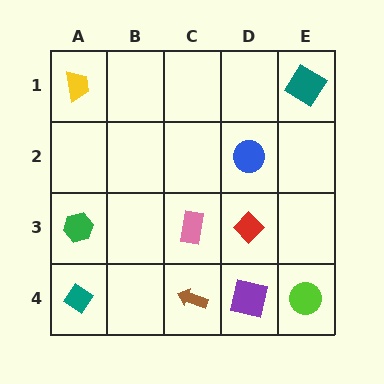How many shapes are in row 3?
3 shapes.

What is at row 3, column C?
A pink rectangle.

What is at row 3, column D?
A red diamond.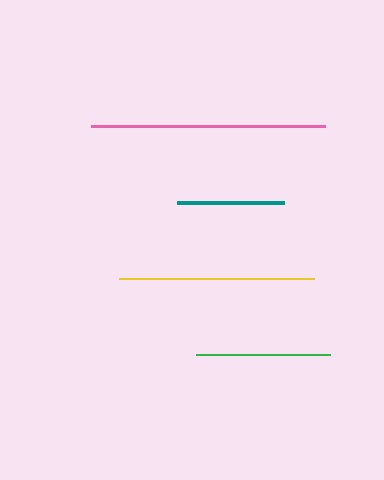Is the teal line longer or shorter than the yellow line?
The yellow line is longer than the teal line.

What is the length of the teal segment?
The teal segment is approximately 107 pixels long.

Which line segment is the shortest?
The teal line is the shortest at approximately 107 pixels.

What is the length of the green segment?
The green segment is approximately 134 pixels long.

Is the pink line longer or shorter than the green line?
The pink line is longer than the green line.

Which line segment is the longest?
The pink line is the longest at approximately 233 pixels.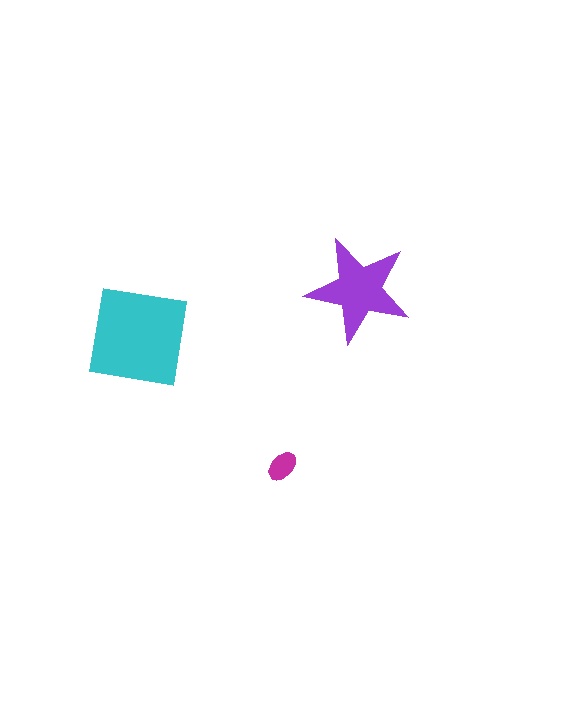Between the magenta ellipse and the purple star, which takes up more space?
The purple star.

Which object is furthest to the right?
The purple star is rightmost.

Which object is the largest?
The cyan square.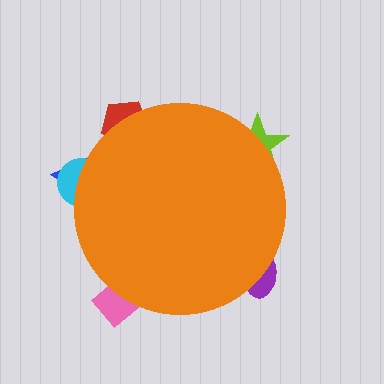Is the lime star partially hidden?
Yes, the lime star is partially hidden behind the orange circle.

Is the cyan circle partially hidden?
Yes, the cyan circle is partially hidden behind the orange circle.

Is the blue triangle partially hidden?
Yes, the blue triangle is partially hidden behind the orange circle.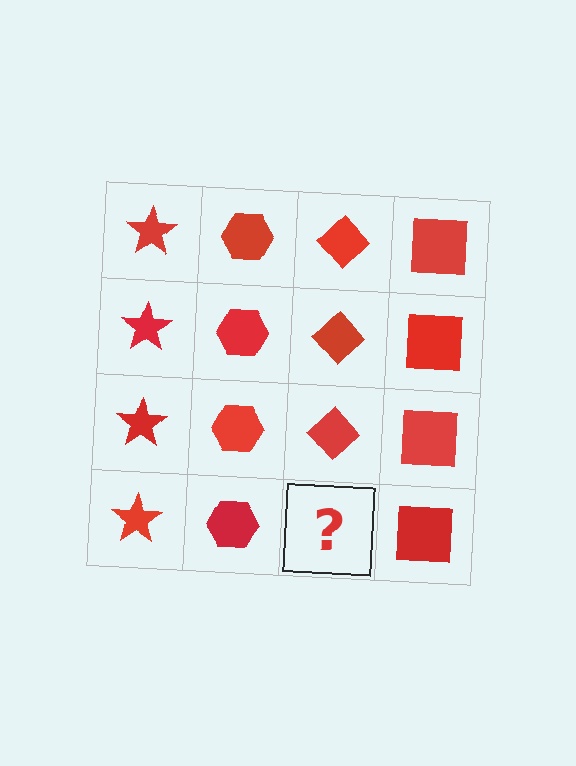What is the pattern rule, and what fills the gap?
The rule is that each column has a consistent shape. The gap should be filled with a red diamond.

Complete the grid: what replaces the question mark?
The question mark should be replaced with a red diamond.